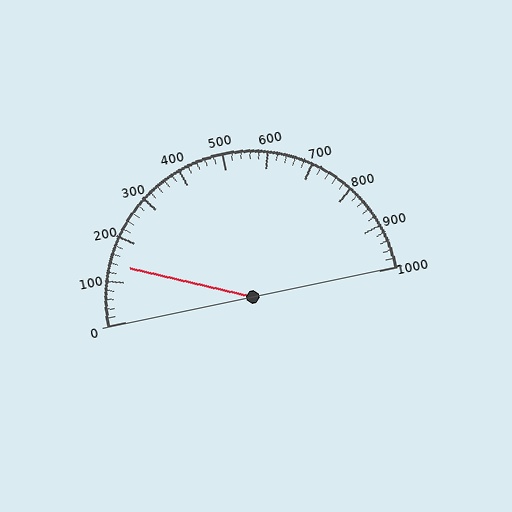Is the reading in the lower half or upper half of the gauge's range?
The reading is in the lower half of the range (0 to 1000).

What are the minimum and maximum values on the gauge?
The gauge ranges from 0 to 1000.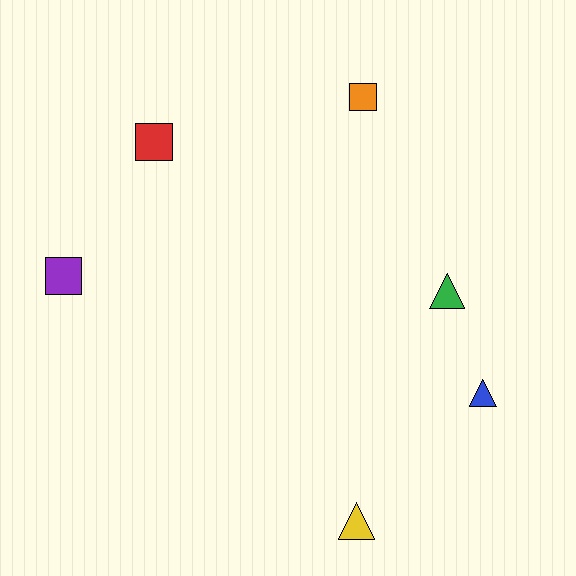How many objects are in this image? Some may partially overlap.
There are 6 objects.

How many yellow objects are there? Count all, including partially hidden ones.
There is 1 yellow object.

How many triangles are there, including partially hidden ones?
There are 3 triangles.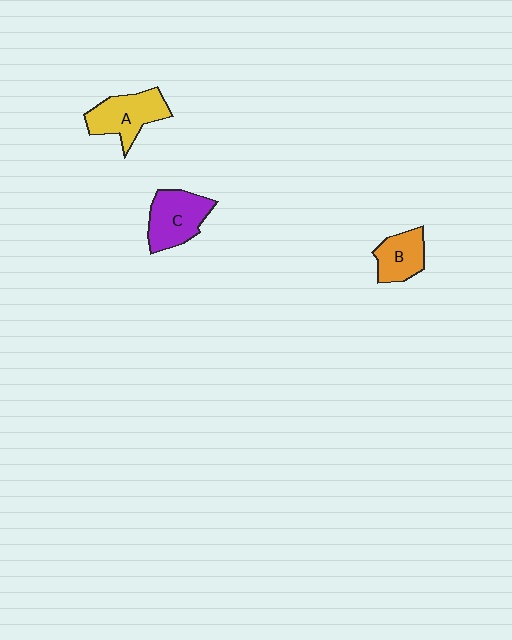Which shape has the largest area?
Shape C (purple).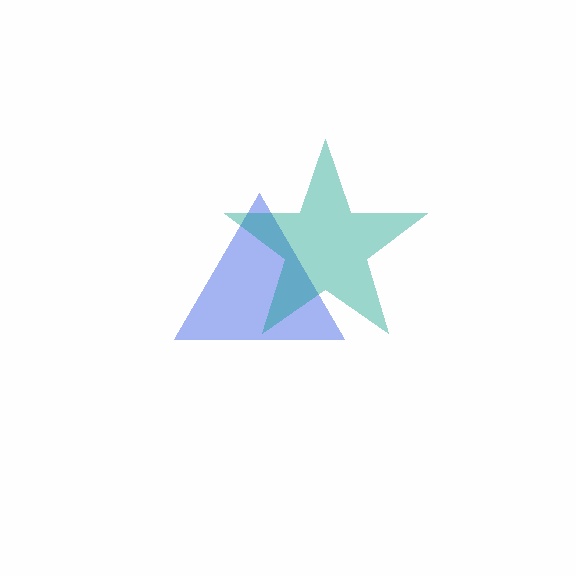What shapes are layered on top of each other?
The layered shapes are: a blue triangle, a teal star.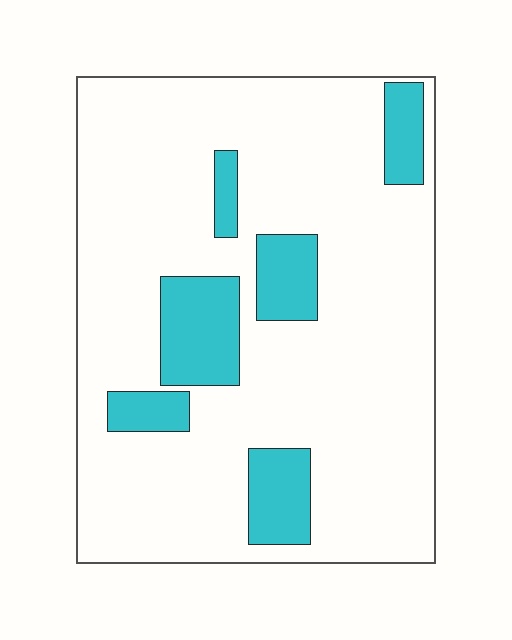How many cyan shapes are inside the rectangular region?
6.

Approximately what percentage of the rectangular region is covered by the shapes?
Approximately 15%.